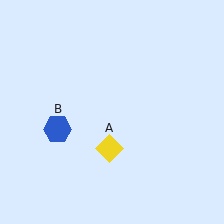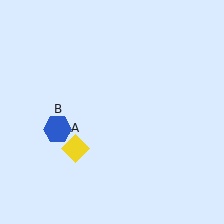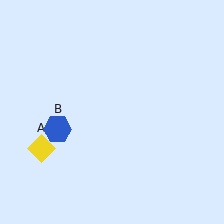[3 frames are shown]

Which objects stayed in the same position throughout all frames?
Blue hexagon (object B) remained stationary.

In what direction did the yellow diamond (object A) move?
The yellow diamond (object A) moved left.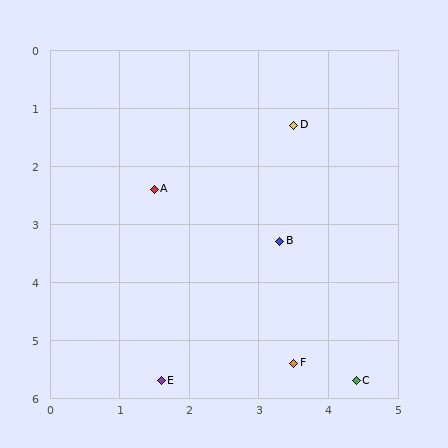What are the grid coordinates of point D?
Point D is at approximately (3.5, 1.3).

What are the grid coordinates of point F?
Point F is at approximately (3.5, 5.4).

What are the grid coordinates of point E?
Point E is at approximately (1.6, 5.7).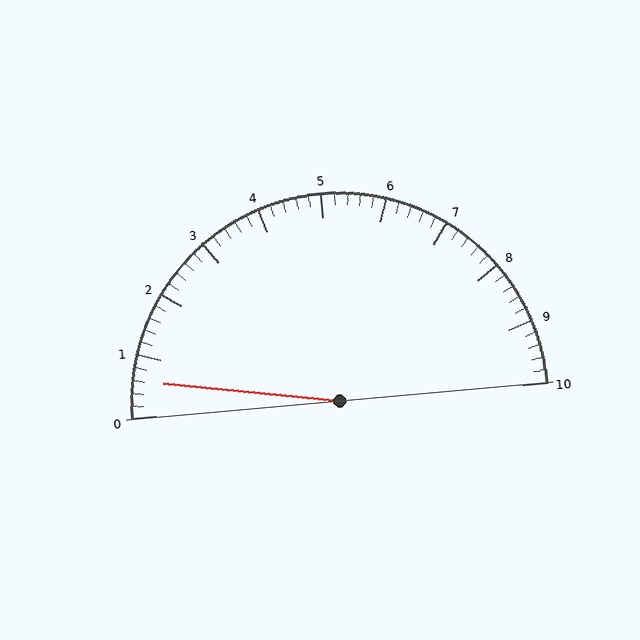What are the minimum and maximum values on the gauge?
The gauge ranges from 0 to 10.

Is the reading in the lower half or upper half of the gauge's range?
The reading is in the lower half of the range (0 to 10).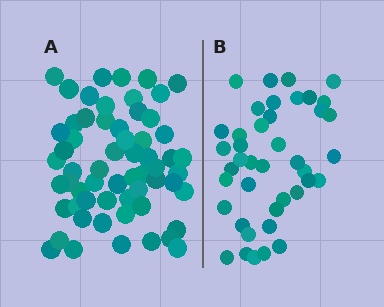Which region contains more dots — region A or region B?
Region A (the left region) has more dots.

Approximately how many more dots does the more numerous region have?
Region A has approximately 20 more dots than region B.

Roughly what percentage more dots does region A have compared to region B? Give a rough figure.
About 45% more.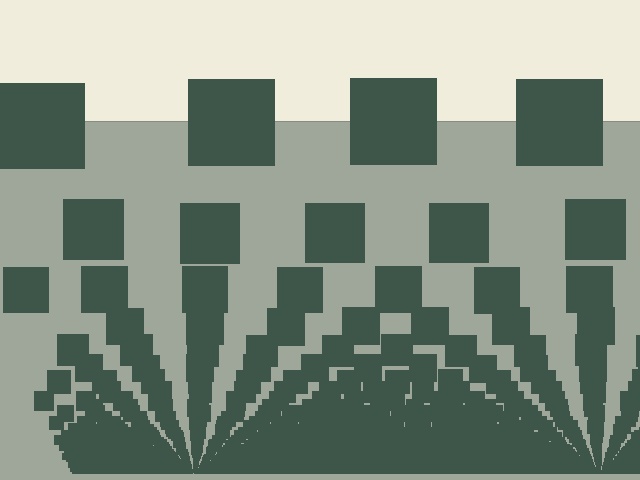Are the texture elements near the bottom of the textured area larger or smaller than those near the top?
Smaller. The gradient is inverted — elements near the bottom are smaller and denser.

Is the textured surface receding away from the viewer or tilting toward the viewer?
The surface appears to tilt toward the viewer. Texture elements get larger and sparser toward the top.